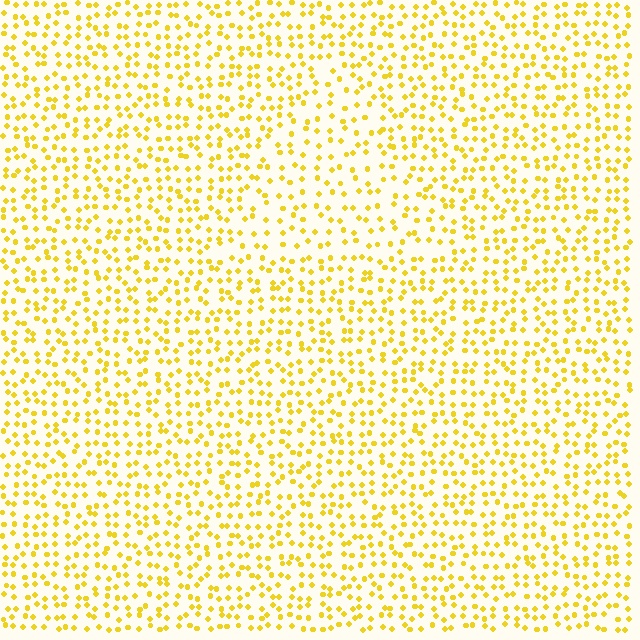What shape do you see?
I see a triangle.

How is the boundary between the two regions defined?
The boundary is defined by a change in element density (approximately 1.5x ratio). All elements are the same color, size, and shape.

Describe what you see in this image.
The image contains small yellow elements arranged at two different densities. A triangle-shaped region is visible where the elements are less densely packed than the surrounding area.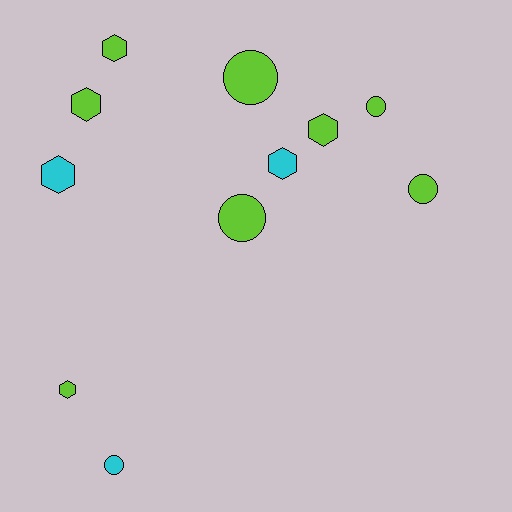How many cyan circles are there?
There is 1 cyan circle.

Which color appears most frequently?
Lime, with 8 objects.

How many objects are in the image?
There are 11 objects.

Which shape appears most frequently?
Hexagon, with 6 objects.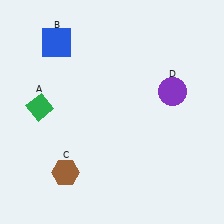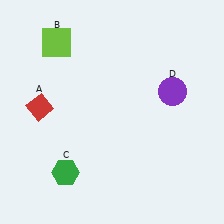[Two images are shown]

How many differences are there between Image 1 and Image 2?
There are 3 differences between the two images.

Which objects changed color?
A changed from green to red. B changed from blue to lime. C changed from brown to green.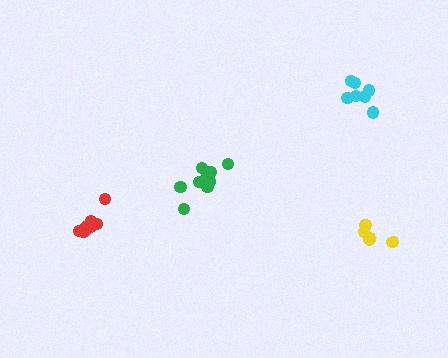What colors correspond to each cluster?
The clusters are colored: cyan, yellow, green, red.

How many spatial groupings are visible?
There are 4 spatial groupings.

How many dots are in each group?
Group 1: 7 dots, Group 2: 5 dots, Group 3: 9 dots, Group 4: 9 dots (30 total).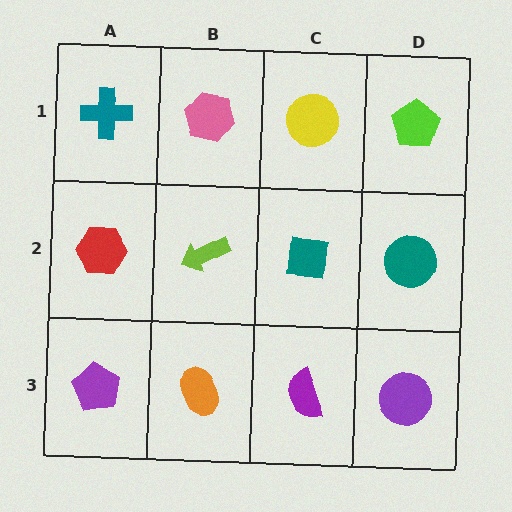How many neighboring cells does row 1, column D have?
2.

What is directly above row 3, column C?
A teal square.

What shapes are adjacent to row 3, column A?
A red hexagon (row 2, column A), an orange ellipse (row 3, column B).